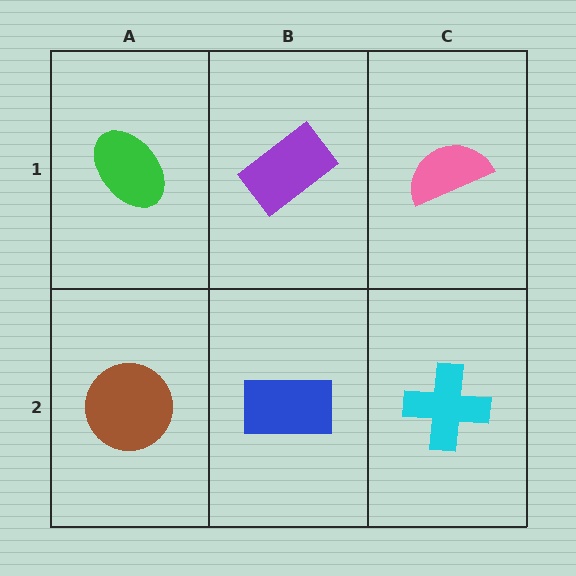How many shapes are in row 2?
3 shapes.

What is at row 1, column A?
A green ellipse.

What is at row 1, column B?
A purple rectangle.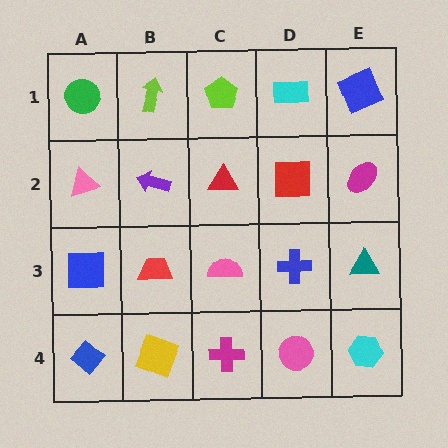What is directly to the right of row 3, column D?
A teal triangle.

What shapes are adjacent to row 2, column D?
A cyan rectangle (row 1, column D), a blue cross (row 3, column D), a red triangle (row 2, column C), a magenta ellipse (row 2, column E).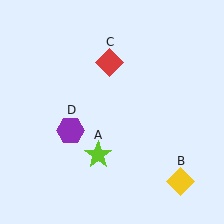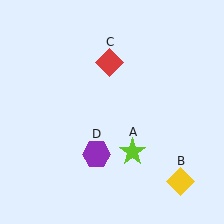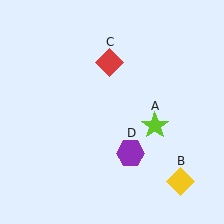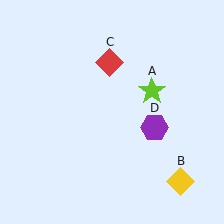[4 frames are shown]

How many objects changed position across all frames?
2 objects changed position: lime star (object A), purple hexagon (object D).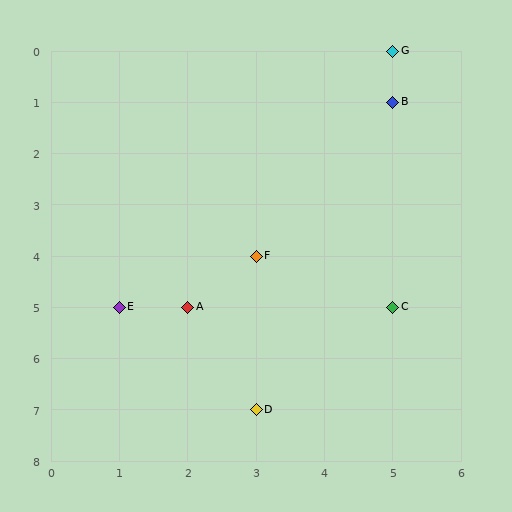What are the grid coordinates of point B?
Point B is at grid coordinates (5, 1).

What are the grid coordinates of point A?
Point A is at grid coordinates (2, 5).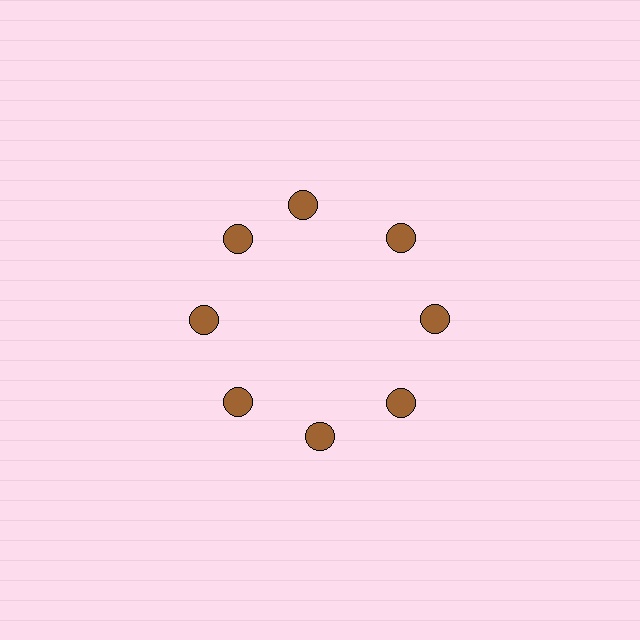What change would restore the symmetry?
The symmetry would be restored by rotating it back into even spacing with its neighbors so that all 8 circles sit at equal angles and equal distance from the center.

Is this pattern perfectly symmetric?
No. The 8 brown circles are arranged in a ring, but one element near the 12 o'clock position is rotated out of alignment along the ring, breaking the 8-fold rotational symmetry.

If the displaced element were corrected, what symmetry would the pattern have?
It would have 8-fold rotational symmetry — the pattern would map onto itself every 45 degrees.